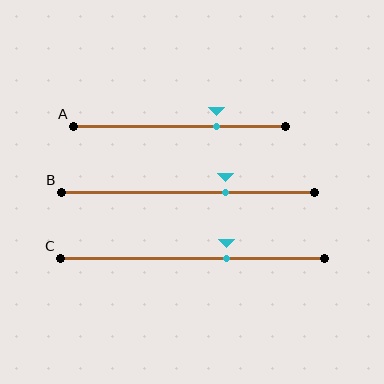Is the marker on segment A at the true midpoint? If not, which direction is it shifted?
No, the marker on segment A is shifted to the right by about 17% of the segment length.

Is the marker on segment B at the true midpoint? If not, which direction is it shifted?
No, the marker on segment B is shifted to the right by about 15% of the segment length.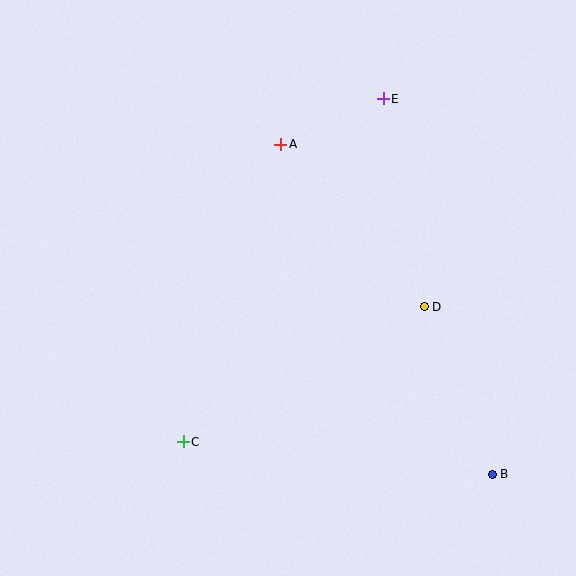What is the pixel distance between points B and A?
The distance between B and A is 392 pixels.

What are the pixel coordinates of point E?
Point E is at (383, 99).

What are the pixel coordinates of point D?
Point D is at (424, 307).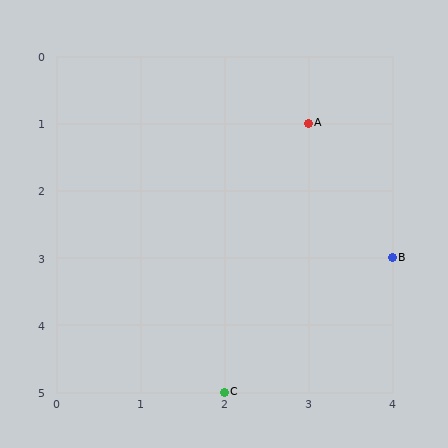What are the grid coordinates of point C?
Point C is at grid coordinates (2, 5).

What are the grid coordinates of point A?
Point A is at grid coordinates (3, 1).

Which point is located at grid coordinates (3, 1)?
Point A is at (3, 1).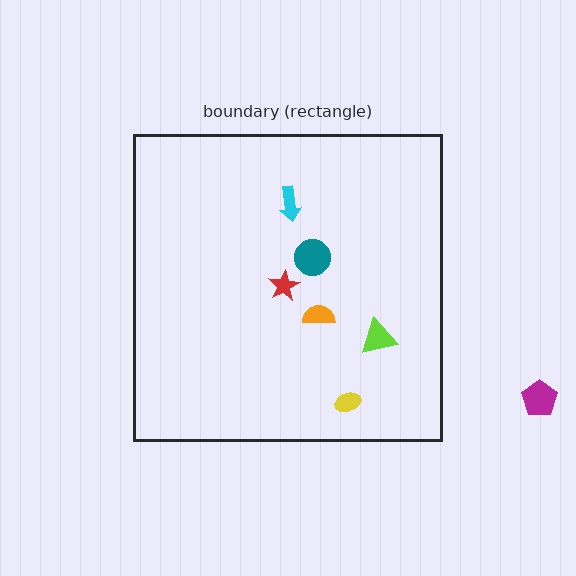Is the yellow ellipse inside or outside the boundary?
Inside.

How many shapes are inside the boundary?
6 inside, 1 outside.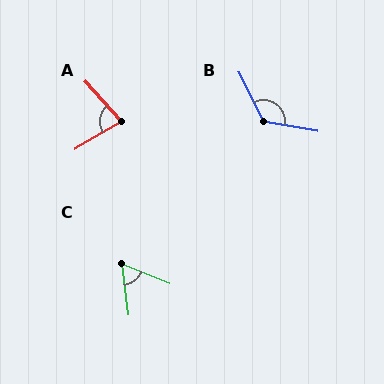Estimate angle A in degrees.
Approximately 78 degrees.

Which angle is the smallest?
C, at approximately 61 degrees.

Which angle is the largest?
B, at approximately 126 degrees.